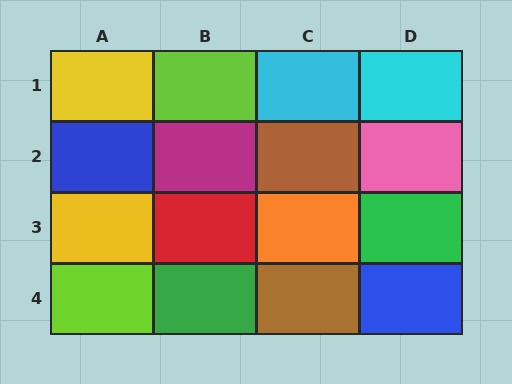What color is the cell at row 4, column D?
Blue.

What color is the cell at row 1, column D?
Cyan.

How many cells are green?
2 cells are green.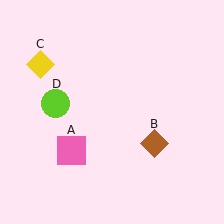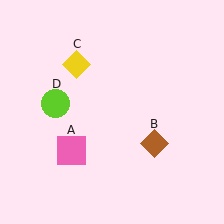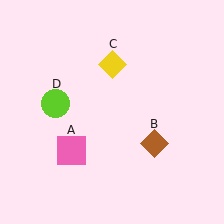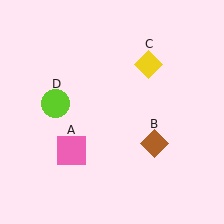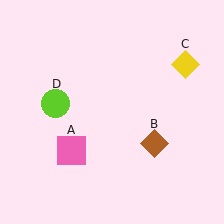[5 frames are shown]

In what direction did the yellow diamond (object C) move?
The yellow diamond (object C) moved right.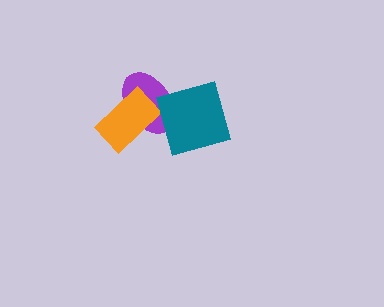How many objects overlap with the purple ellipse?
2 objects overlap with the purple ellipse.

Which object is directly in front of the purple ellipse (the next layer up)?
The orange rectangle is directly in front of the purple ellipse.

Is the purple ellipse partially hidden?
Yes, it is partially covered by another shape.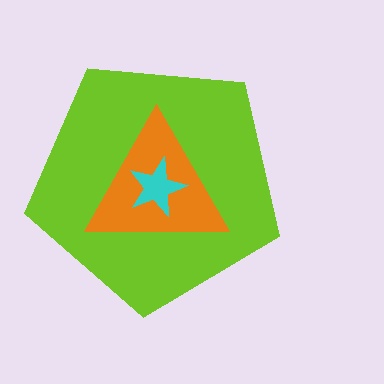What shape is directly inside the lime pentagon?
The orange triangle.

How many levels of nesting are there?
3.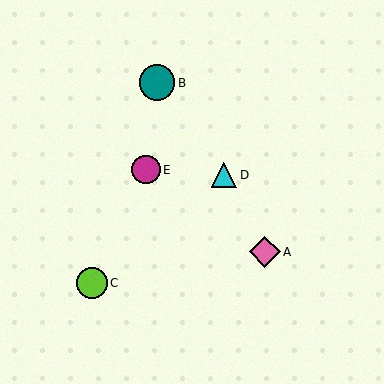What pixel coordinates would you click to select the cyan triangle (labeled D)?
Click at (224, 175) to select the cyan triangle D.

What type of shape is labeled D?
Shape D is a cyan triangle.